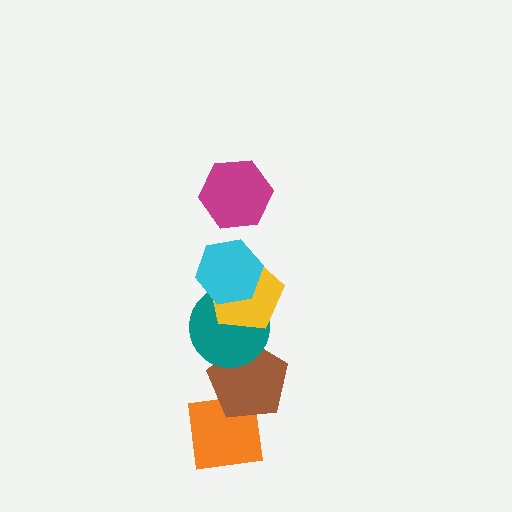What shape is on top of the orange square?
The brown pentagon is on top of the orange square.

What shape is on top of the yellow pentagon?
The cyan hexagon is on top of the yellow pentagon.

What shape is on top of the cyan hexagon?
The magenta hexagon is on top of the cyan hexagon.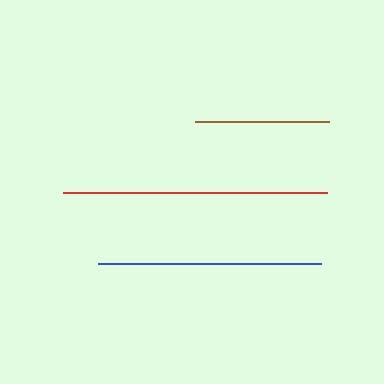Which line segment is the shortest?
The brown line is the shortest at approximately 133 pixels.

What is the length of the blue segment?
The blue segment is approximately 222 pixels long.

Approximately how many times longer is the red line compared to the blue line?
The red line is approximately 1.2 times the length of the blue line.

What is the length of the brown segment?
The brown segment is approximately 133 pixels long.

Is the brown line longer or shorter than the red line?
The red line is longer than the brown line.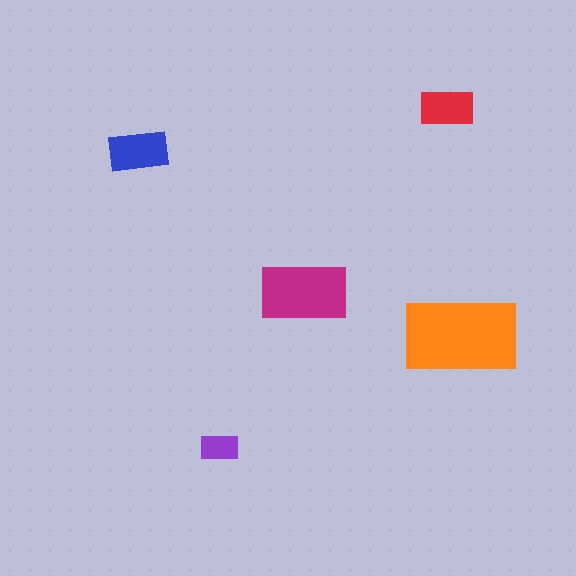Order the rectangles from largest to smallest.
the orange one, the magenta one, the blue one, the red one, the purple one.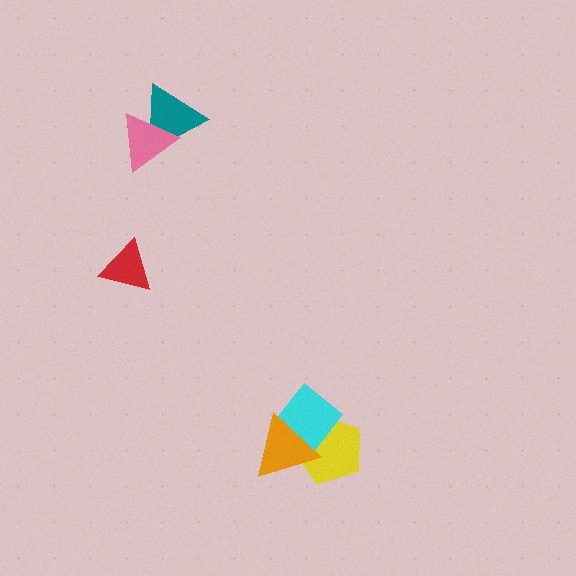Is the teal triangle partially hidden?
Yes, it is partially covered by another shape.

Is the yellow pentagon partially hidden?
Yes, it is partially covered by another shape.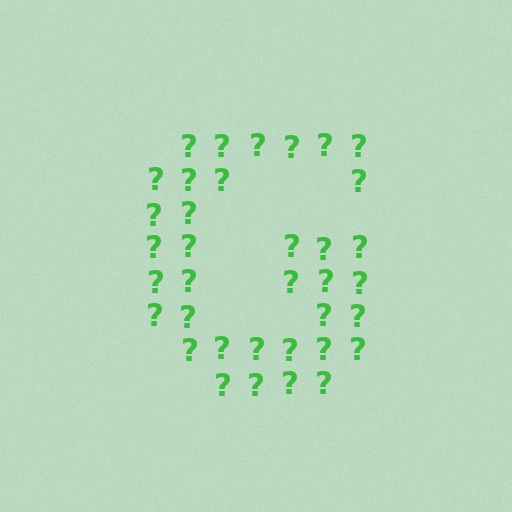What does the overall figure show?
The overall figure shows the letter G.